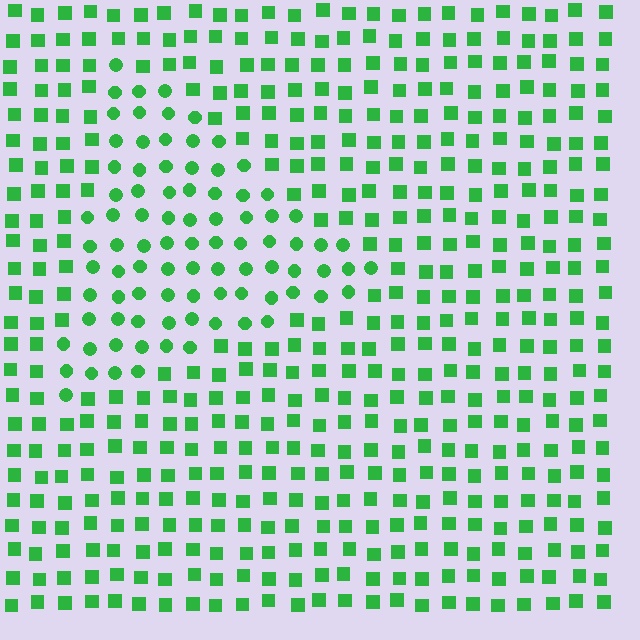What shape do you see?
I see a triangle.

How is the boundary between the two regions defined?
The boundary is defined by a change in element shape: circles inside vs. squares outside. All elements share the same color and spacing.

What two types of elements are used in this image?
The image uses circles inside the triangle region and squares outside it.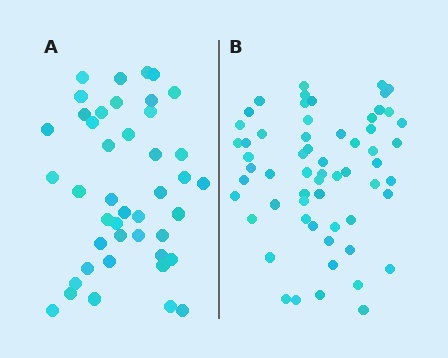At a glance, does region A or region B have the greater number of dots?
Region B (the right region) has more dots.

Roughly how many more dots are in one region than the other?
Region B has approximately 15 more dots than region A.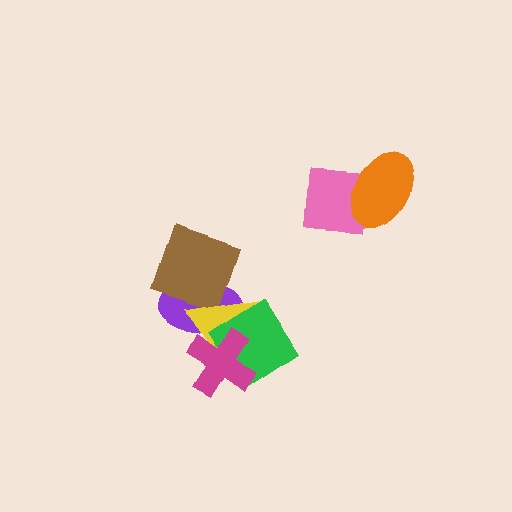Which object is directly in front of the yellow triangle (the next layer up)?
The green diamond is directly in front of the yellow triangle.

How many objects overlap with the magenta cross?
3 objects overlap with the magenta cross.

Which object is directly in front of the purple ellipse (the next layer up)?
The brown diamond is directly in front of the purple ellipse.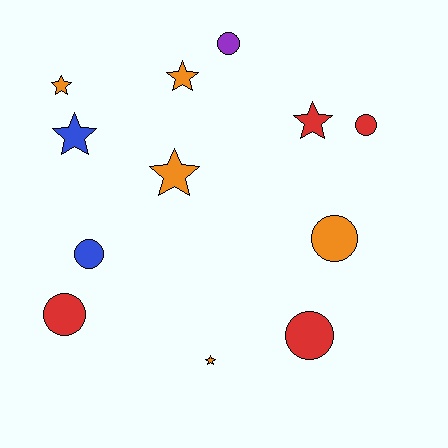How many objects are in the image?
There are 12 objects.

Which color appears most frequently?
Orange, with 5 objects.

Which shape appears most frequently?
Star, with 6 objects.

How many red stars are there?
There is 1 red star.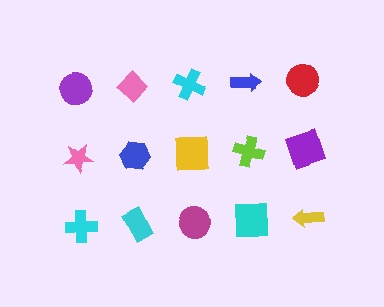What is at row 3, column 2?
A cyan rectangle.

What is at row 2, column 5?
A purple square.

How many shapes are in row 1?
5 shapes.